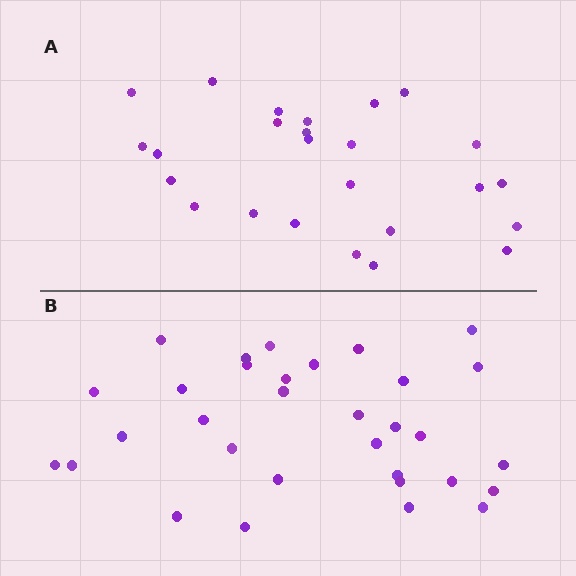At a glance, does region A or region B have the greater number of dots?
Region B (the bottom region) has more dots.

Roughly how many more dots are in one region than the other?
Region B has roughly 8 or so more dots than region A.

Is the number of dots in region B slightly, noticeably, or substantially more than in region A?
Region B has noticeably more, but not dramatically so. The ratio is roughly 1.3 to 1.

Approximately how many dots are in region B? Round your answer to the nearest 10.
About 30 dots. (The exact count is 32, which rounds to 30.)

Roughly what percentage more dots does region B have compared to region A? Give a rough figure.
About 30% more.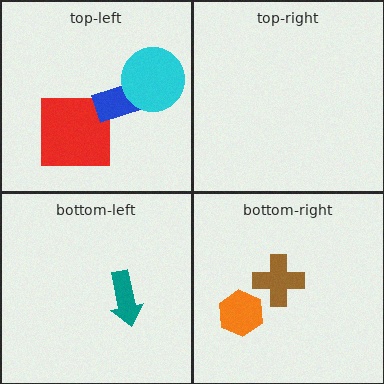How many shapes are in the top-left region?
3.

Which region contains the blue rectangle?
The top-left region.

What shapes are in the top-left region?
The red square, the blue rectangle, the cyan circle.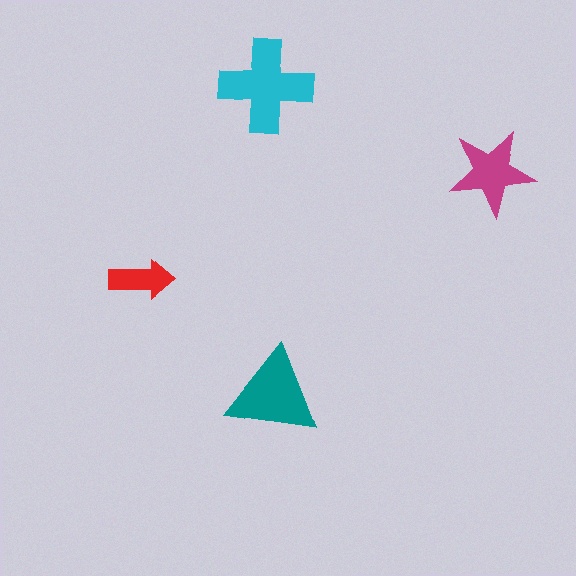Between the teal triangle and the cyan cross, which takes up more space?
The cyan cross.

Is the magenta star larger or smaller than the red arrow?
Larger.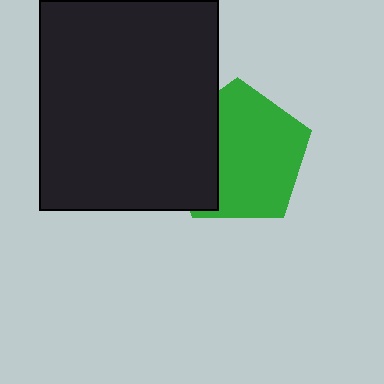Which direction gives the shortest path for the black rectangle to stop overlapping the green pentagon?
Moving left gives the shortest separation.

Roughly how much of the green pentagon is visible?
Most of it is visible (roughly 68%).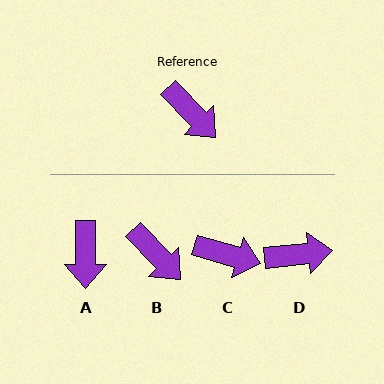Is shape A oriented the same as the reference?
No, it is off by about 44 degrees.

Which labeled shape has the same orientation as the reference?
B.